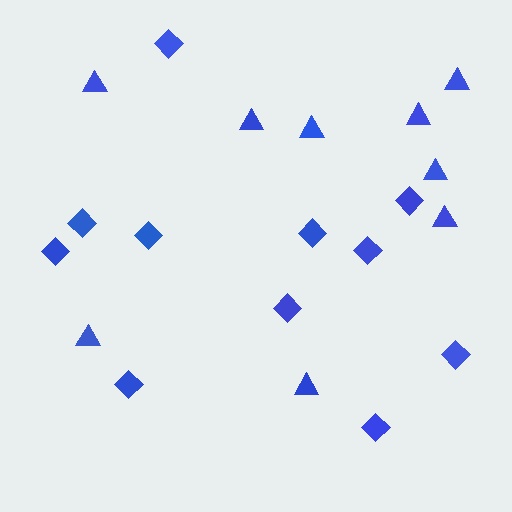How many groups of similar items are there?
There are 2 groups: one group of triangles (9) and one group of diamonds (11).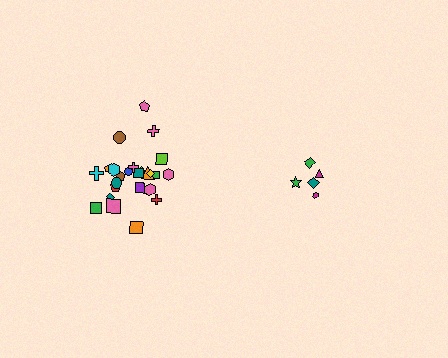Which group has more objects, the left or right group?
The left group.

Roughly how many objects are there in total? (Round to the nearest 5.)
Roughly 30 objects in total.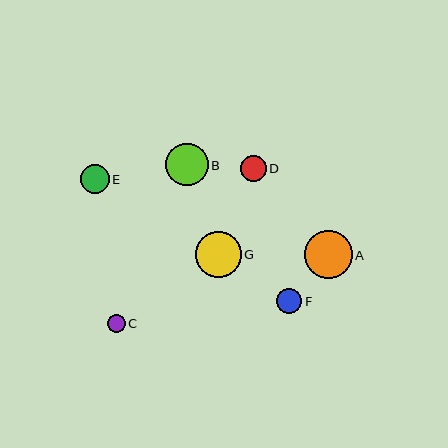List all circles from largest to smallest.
From largest to smallest: A, G, B, E, D, F, C.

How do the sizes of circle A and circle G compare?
Circle A and circle G are approximately the same size.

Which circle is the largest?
Circle A is the largest with a size of approximately 48 pixels.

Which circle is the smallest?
Circle C is the smallest with a size of approximately 18 pixels.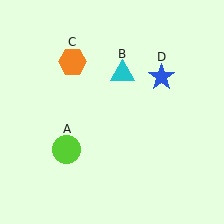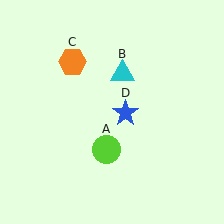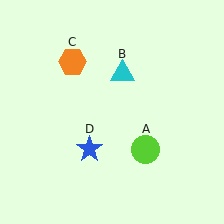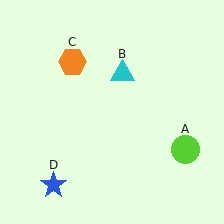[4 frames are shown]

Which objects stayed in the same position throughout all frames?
Cyan triangle (object B) and orange hexagon (object C) remained stationary.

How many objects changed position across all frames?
2 objects changed position: lime circle (object A), blue star (object D).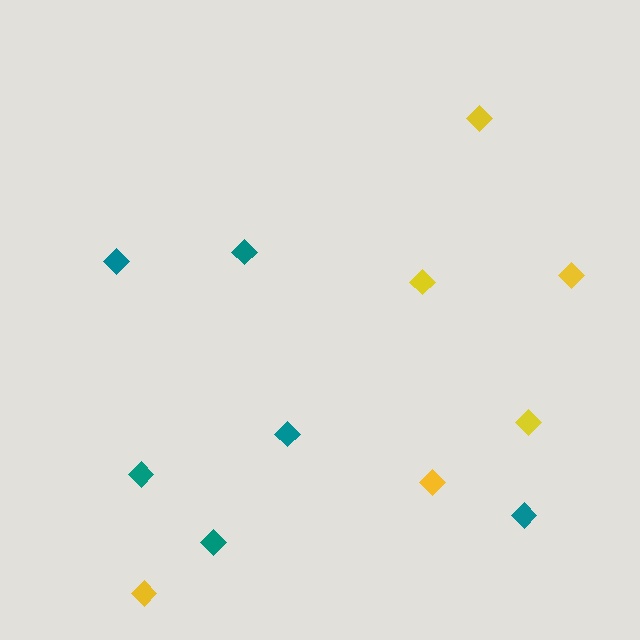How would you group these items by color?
There are 2 groups: one group of teal diamonds (6) and one group of yellow diamonds (6).